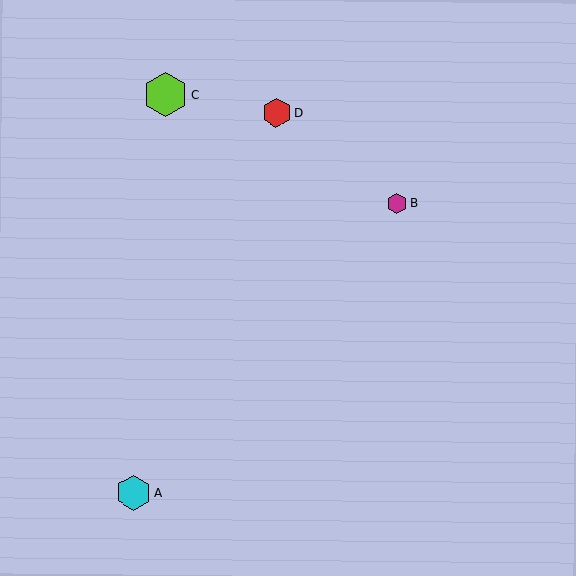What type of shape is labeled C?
Shape C is a lime hexagon.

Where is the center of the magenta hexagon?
The center of the magenta hexagon is at (396, 203).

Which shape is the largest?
The lime hexagon (labeled C) is the largest.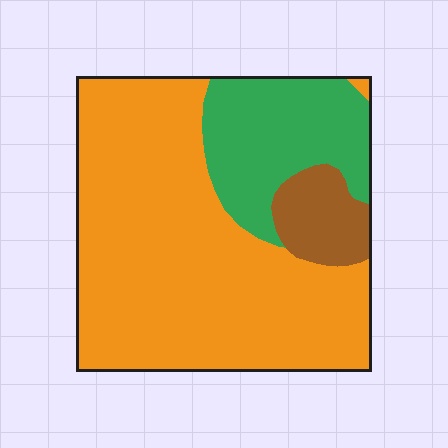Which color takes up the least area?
Brown, at roughly 10%.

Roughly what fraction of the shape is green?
Green covers roughly 20% of the shape.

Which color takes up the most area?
Orange, at roughly 70%.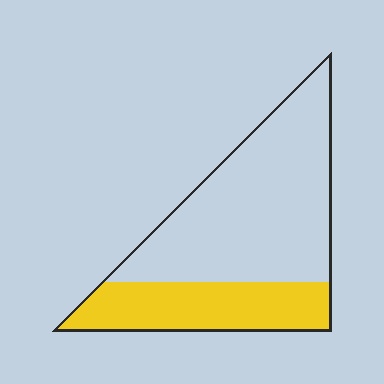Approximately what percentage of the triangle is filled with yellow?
Approximately 30%.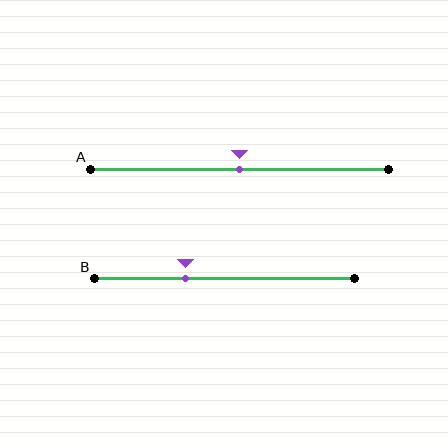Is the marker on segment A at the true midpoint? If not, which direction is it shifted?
Yes, the marker on segment A is at the true midpoint.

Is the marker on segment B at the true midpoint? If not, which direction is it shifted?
No, the marker on segment B is shifted to the left by about 15% of the segment length.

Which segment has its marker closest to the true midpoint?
Segment A has its marker closest to the true midpoint.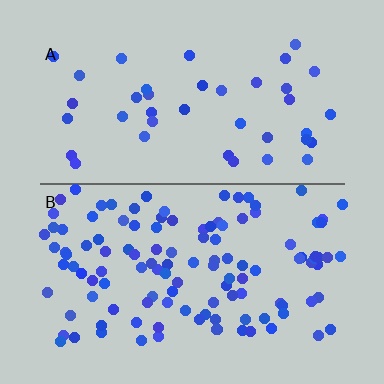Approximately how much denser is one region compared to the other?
Approximately 2.9× — region B over region A.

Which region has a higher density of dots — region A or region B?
B (the bottom).